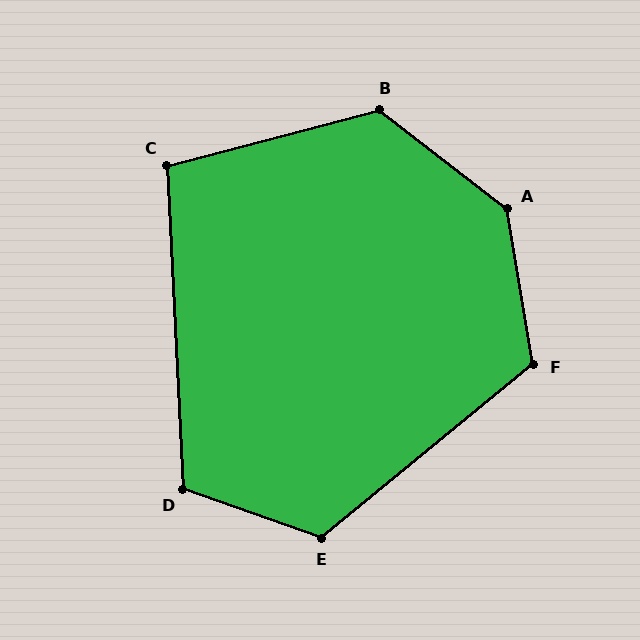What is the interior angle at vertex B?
Approximately 128 degrees (obtuse).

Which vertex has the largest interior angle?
A, at approximately 137 degrees.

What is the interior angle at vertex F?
Approximately 120 degrees (obtuse).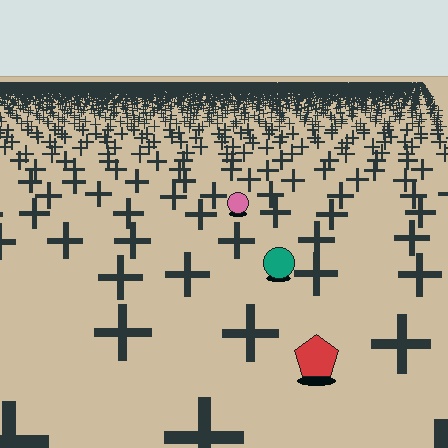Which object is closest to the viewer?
The red pentagon is closest. The texture marks near it are larger and more spread out.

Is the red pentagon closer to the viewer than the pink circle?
Yes. The red pentagon is closer — you can tell from the texture gradient: the ground texture is coarser near it.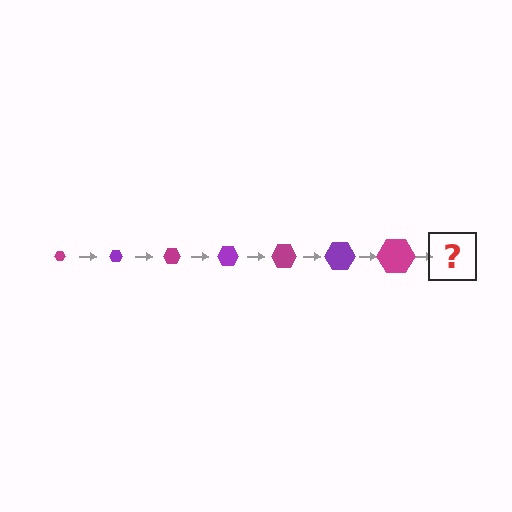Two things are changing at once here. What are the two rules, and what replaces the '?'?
The two rules are that the hexagon grows larger each step and the color cycles through magenta and purple. The '?' should be a purple hexagon, larger than the previous one.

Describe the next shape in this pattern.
It should be a purple hexagon, larger than the previous one.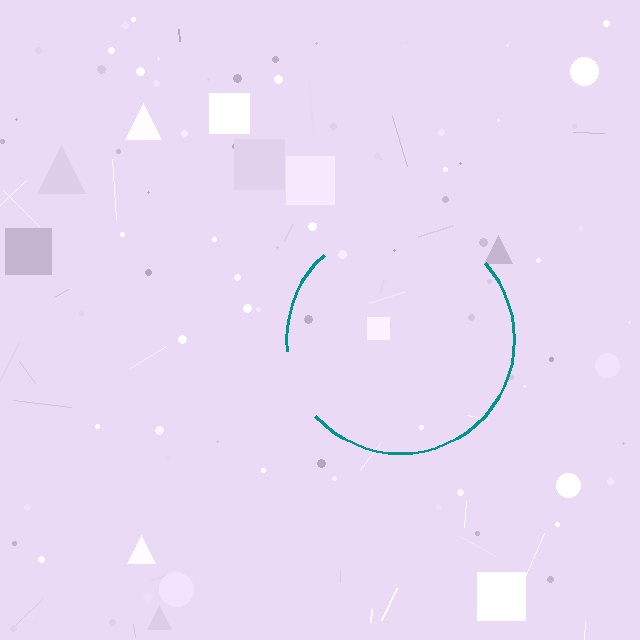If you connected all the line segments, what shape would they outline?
They would outline a circle.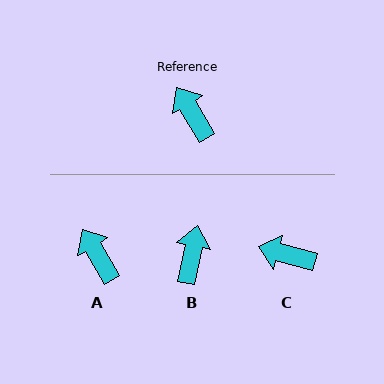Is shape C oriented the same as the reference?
No, it is off by about 44 degrees.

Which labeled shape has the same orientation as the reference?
A.